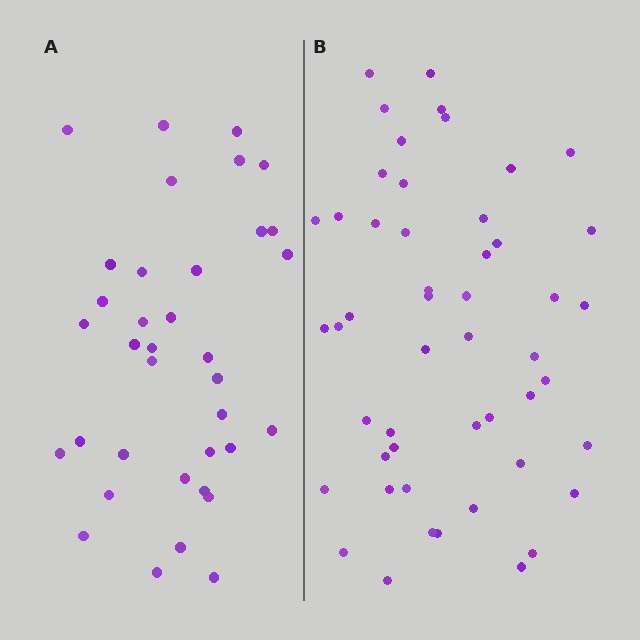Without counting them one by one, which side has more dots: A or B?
Region B (the right region) has more dots.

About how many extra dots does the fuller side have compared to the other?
Region B has approximately 15 more dots than region A.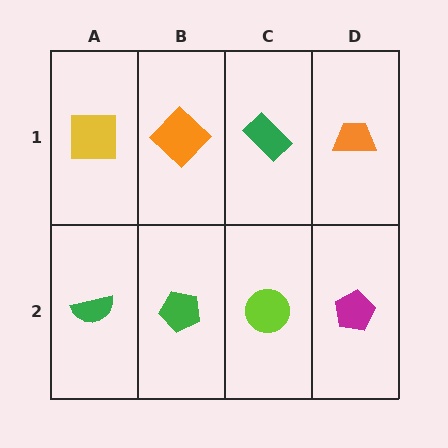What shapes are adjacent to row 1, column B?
A green pentagon (row 2, column B), a yellow square (row 1, column A), a green rectangle (row 1, column C).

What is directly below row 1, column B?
A green pentagon.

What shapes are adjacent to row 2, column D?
An orange trapezoid (row 1, column D), a lime circle (row 2, column C).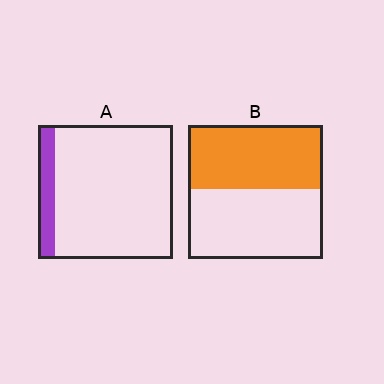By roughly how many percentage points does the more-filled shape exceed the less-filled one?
By roughly 35 percentage points (B over A).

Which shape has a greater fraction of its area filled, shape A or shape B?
Shape B.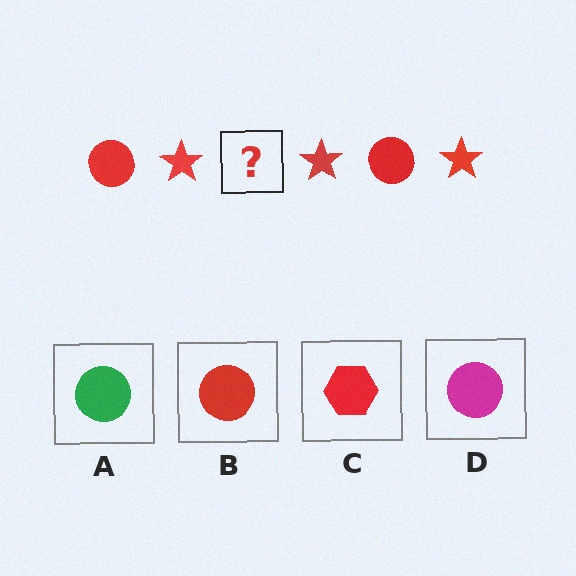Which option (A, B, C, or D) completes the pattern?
B.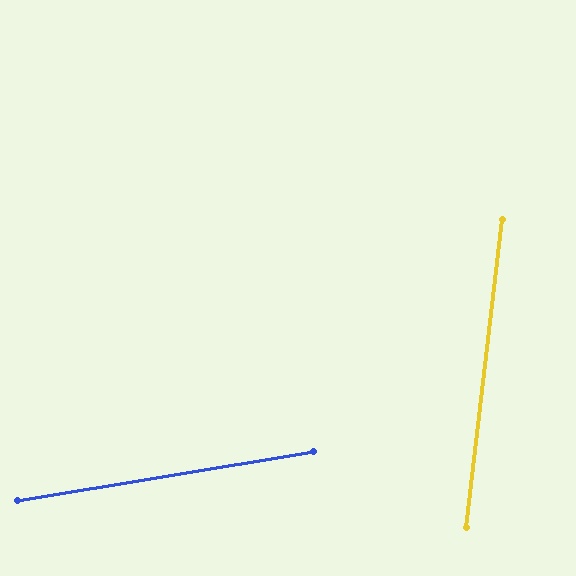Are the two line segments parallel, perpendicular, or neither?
Neither parallel nor perpendicular — they differ by about 74°.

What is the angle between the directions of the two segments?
Approximately 74 degrees.